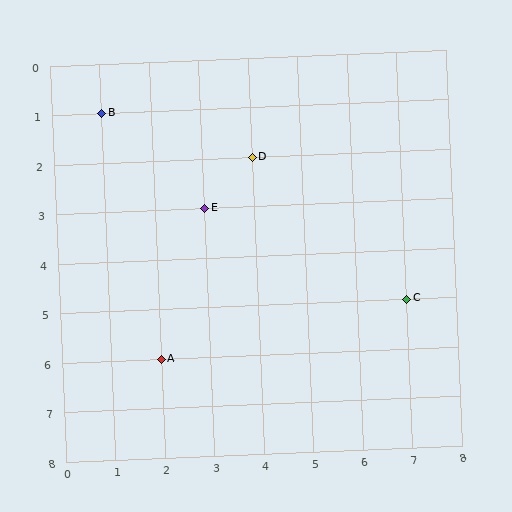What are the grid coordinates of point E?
Point E is at grid coordinates (3, 3).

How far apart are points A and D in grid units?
Points A and D are 2 columns and 4 rows apart (about 4.5 grid units diagonally).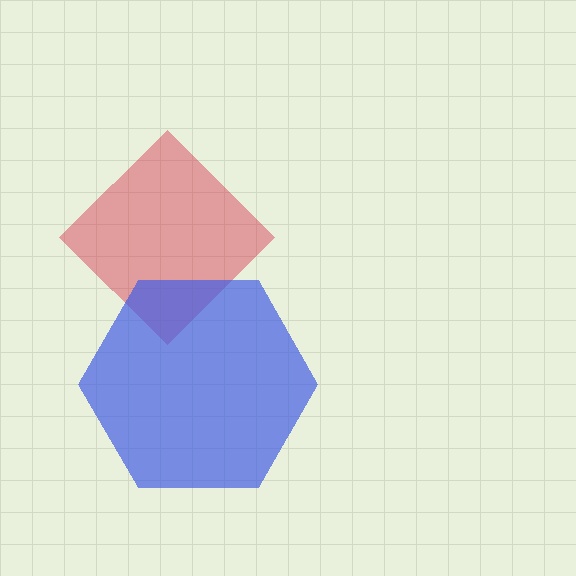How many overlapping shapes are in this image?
There are 2 overlapping shapes in the image.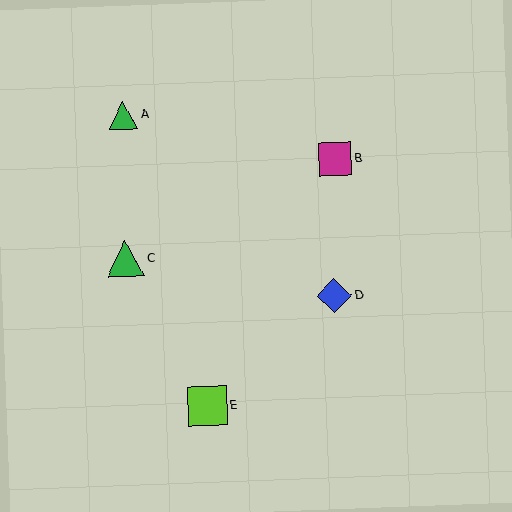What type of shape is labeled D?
Shape D is a blue diamond.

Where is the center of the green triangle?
The center of the green triangle is at (126, 258).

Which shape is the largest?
The lime square (labeled E) is the largest.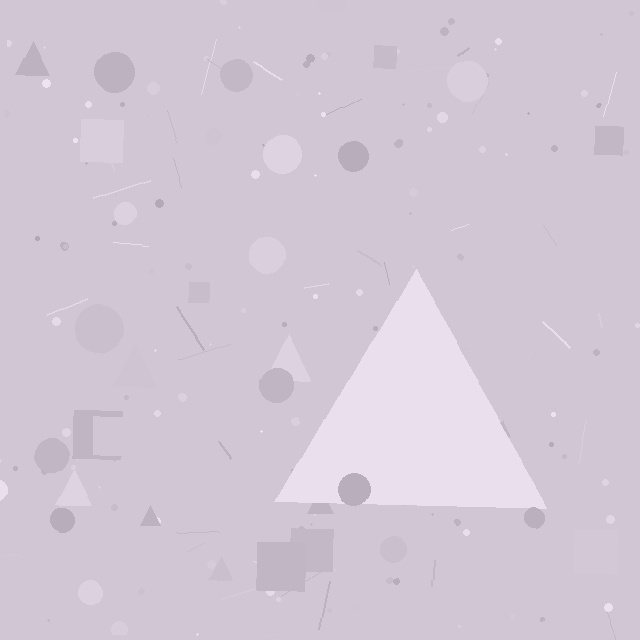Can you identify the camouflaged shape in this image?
The camouflaged shape is a triangle.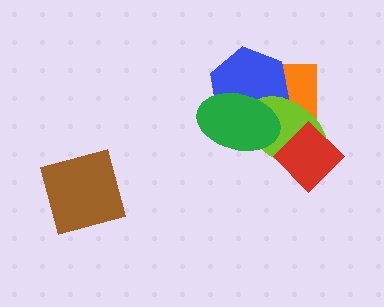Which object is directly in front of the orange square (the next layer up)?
The blue hexagon is directly in front of the orange square.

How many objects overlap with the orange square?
4 objects overlap with the orange square.